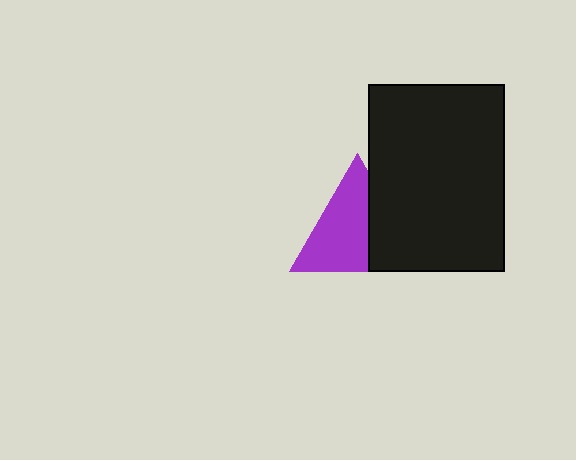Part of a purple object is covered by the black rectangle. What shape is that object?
It is a triangle.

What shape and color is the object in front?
The object in front is a black rectangle.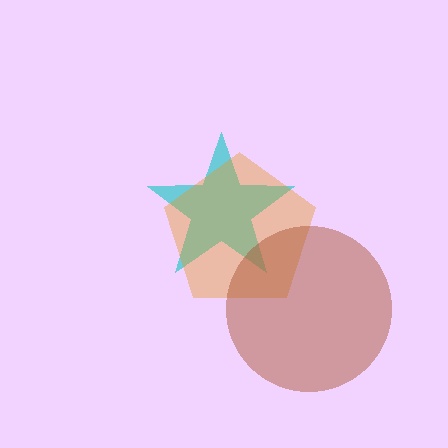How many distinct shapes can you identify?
There are 3 distinct shapes: a cyan star, an orange pentagon, a brown circle.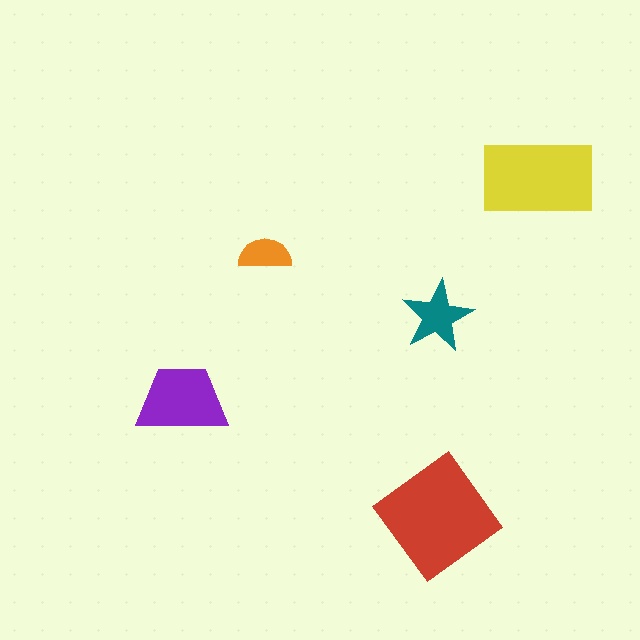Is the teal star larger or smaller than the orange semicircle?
Larger.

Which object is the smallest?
The orange semicircle.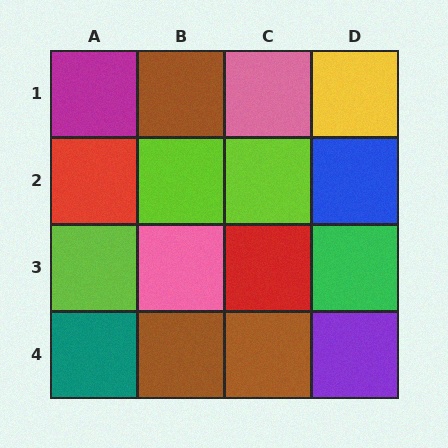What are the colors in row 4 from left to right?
Teal, brown, brown, purple.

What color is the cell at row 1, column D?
Yellow.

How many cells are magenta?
1 cell is magenta.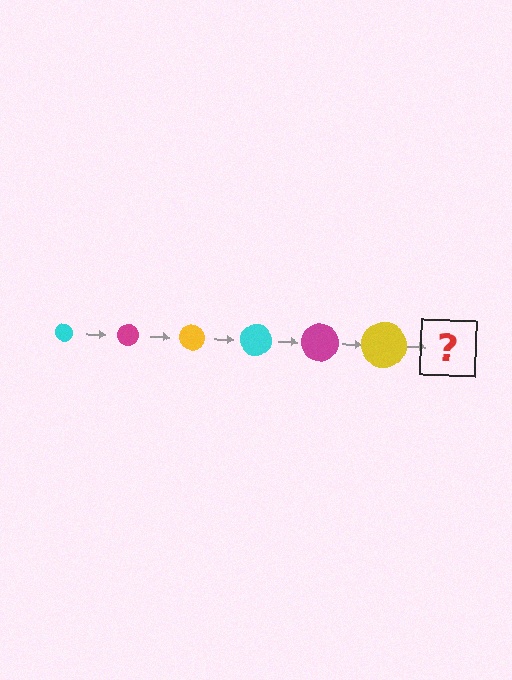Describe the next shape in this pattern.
It should be a cyan circle, larger than the previous one.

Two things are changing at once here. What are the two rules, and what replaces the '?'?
The two rules are that the circle grows larger each step and the color cycles through cyan, magenta, and yellow. The '?' should be a cyan circle, larger than the previous one.